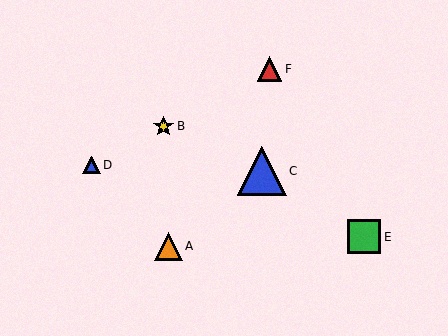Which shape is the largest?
The blue triangle (labeled C) is the largest.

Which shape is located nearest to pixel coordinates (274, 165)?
The blue triangle (labeled C) at (262, 171) is nearest to that location.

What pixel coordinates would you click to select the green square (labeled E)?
Click at (364, 237) to select the green square E.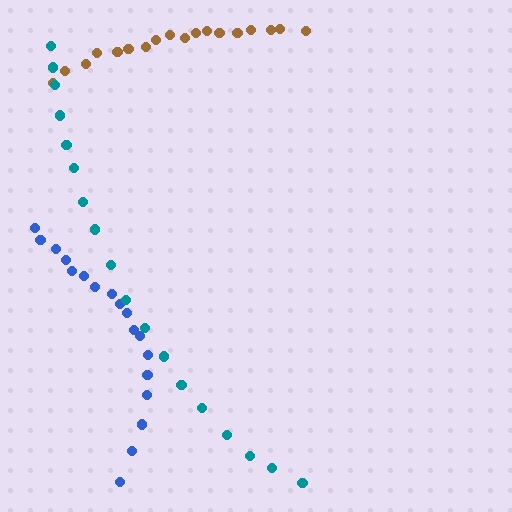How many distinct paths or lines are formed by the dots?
There are 3 distinct paths.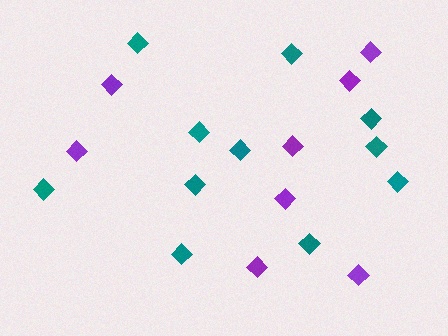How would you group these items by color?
There are 2 groups: one group of purple diamonds (8) and one group of teal diamonds (11).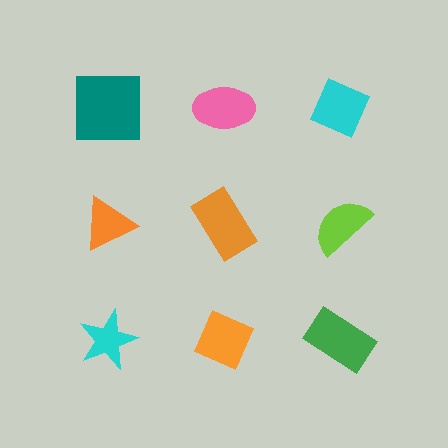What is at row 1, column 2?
A pink ellipse.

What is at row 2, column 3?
A lime semicircle.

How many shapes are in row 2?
3 shapes.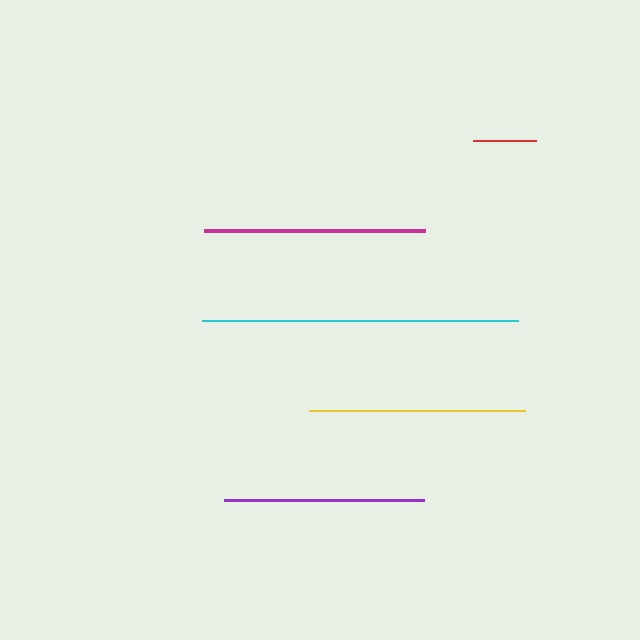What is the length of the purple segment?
The purple segment is approximately 200 pixels long.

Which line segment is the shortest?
The red line is the shortest at approximately 63 pixels.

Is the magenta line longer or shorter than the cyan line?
The cyan line is longer than the magenta line.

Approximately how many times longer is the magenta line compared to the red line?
The magenta line is approximately 3.5 times the length of the red line.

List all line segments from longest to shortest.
From longest to shortest: cyan, magenta, yellow, purple, red.